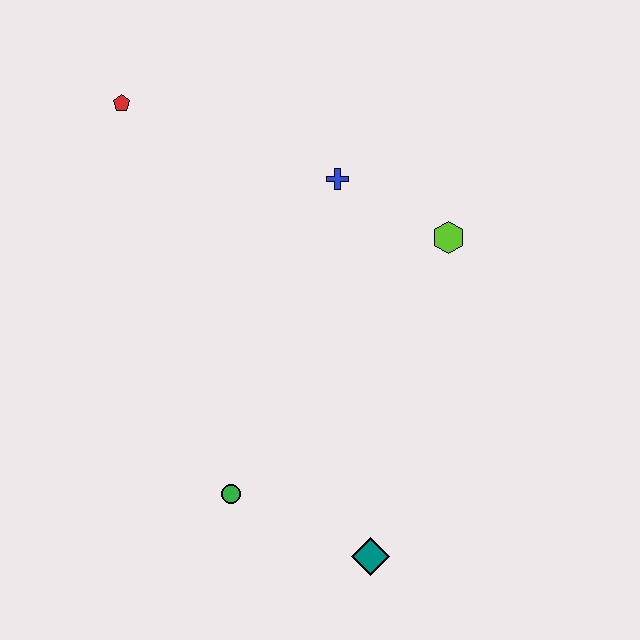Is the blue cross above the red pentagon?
No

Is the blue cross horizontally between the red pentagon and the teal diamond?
Yes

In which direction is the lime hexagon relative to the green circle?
The lime hexagon is above the green circle.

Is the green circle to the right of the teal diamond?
No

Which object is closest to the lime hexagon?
The blue cross is closest to the lime hexagon.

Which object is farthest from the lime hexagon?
The red pentagon is farthest from the lime hexagon.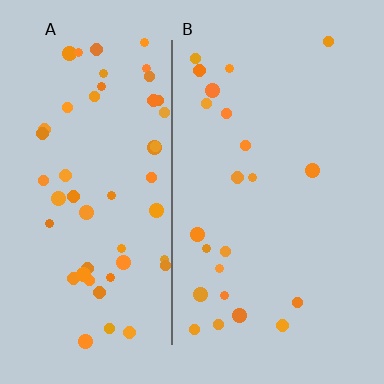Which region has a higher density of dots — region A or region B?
A (the left).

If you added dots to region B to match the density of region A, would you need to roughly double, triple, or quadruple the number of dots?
Approximately double.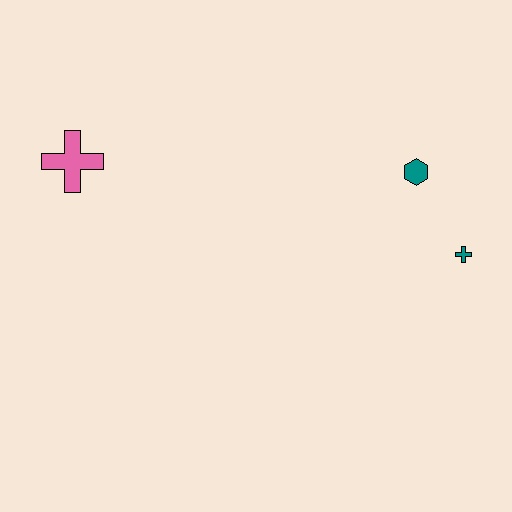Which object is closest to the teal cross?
The teal hexagon is closest to the teal cross.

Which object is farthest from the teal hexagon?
The pink cross is farthest from the teal hexagon.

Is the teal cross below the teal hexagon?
Yes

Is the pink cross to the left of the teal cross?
Yes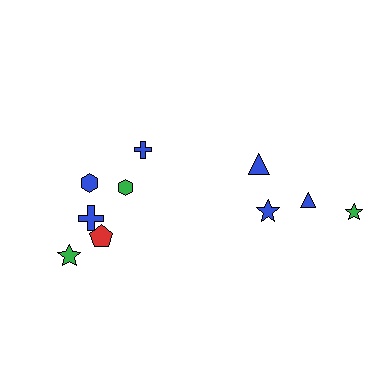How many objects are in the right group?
There are 4 objects.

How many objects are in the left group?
There are 6 objects.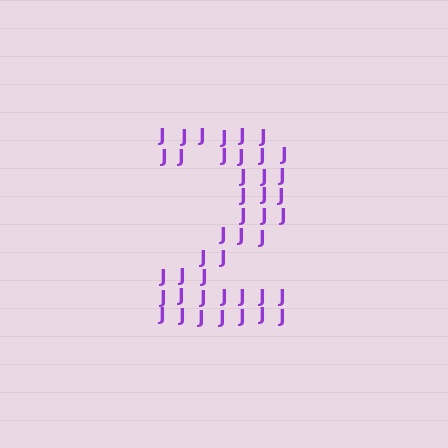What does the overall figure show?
The overall figure shows the digit 2.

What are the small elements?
The small elements are letter J's.